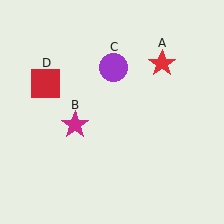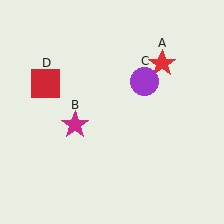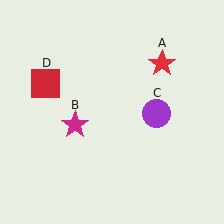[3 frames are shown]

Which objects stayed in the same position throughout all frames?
Red star (object A) and magenta star (object B) and red square (object D) remained stationary.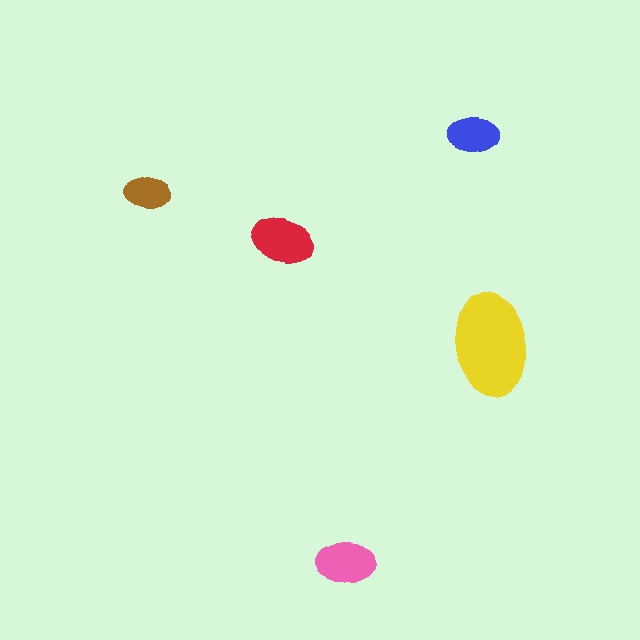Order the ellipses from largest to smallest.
the yellow one, the red one, the pink one, the blue one, the brown one.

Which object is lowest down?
The pink ellipse is bottommost.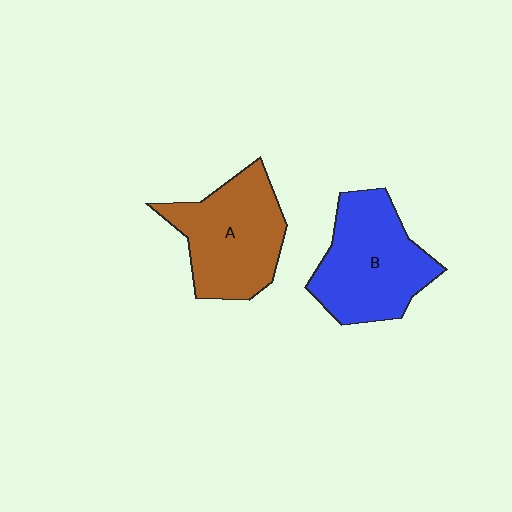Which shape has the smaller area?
Shape A (brown).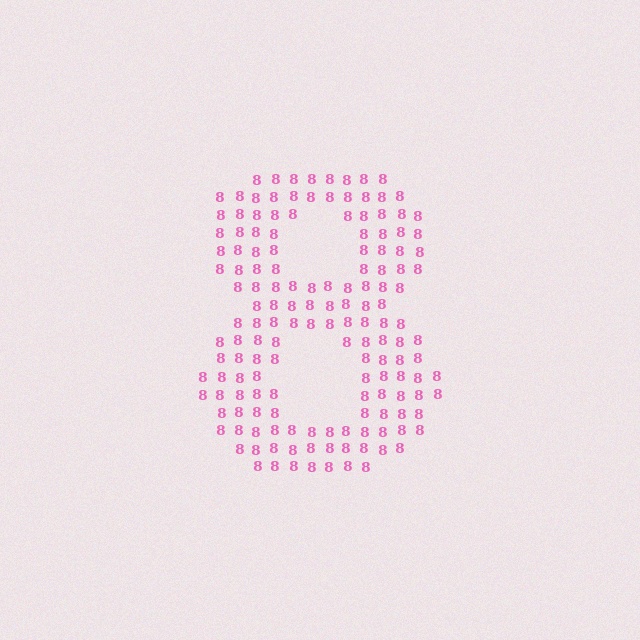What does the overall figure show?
The overall figure shows the digit 8.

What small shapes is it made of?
It is made of small digit 8's.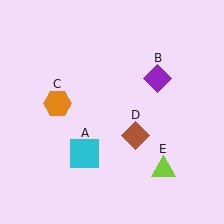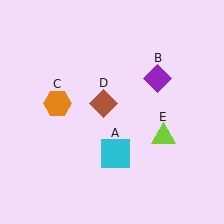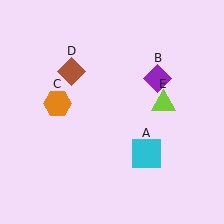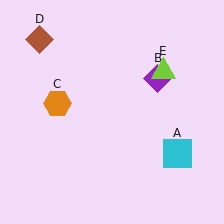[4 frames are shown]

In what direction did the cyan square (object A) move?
The cyan square (object A) moved right.